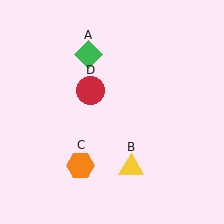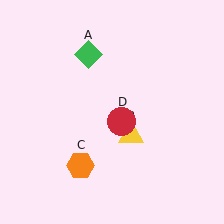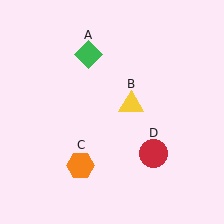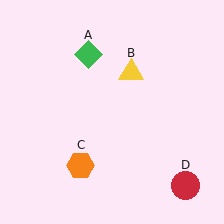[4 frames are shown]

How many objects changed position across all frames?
2 objects changed position: yellow triangle (object B), red circle (object D).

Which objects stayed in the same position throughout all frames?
Green diamond (object A) and orange hexagon (object C) remained stationary.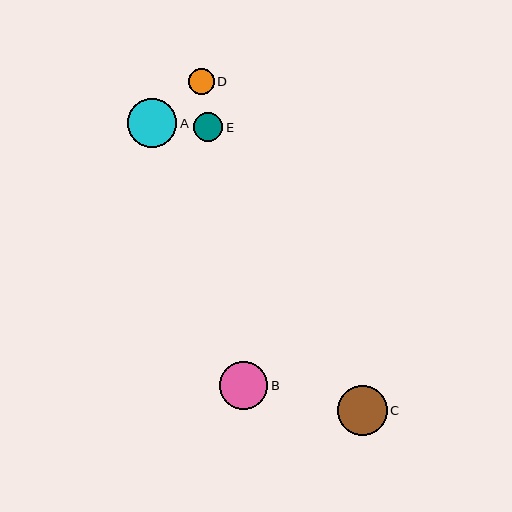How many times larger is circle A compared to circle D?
Circle A is approximately 1.9 times the size of circle D.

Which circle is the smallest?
Circle D is the smallest with a size of approximately 26 pixels.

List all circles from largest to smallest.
From largest to smallest: C, A, B, E, D.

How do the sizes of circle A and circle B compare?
Circle A and circle B are approximately the same size.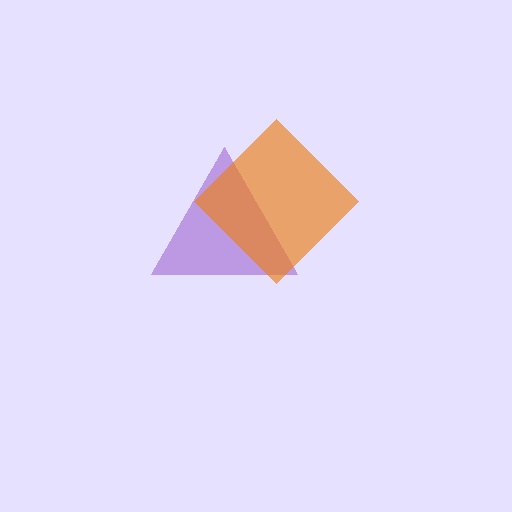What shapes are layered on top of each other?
The layered shapes are: a purple triangle, an orange diamond.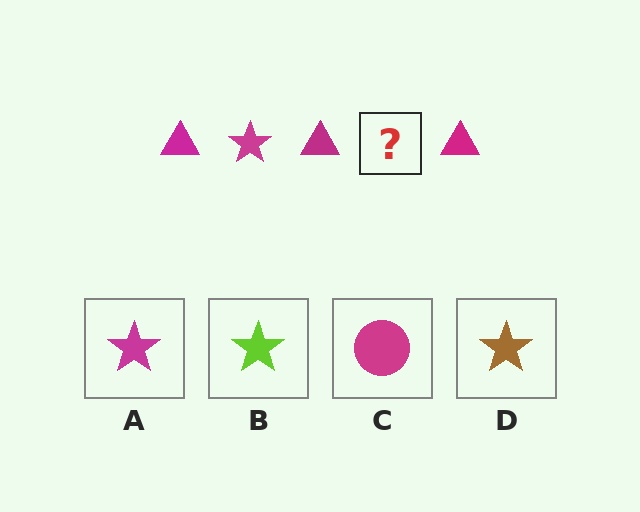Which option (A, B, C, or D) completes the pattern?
A.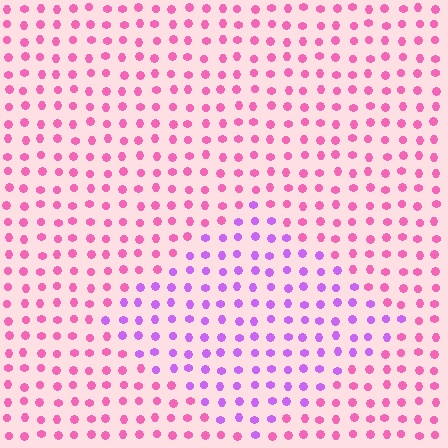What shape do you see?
I see a diamond.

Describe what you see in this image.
The image is filled with small pink elements in a uniform arrangement. A diamond-shaped region is visible where the elements are tinted to a slightly different hue, forming a subtle color boundary.